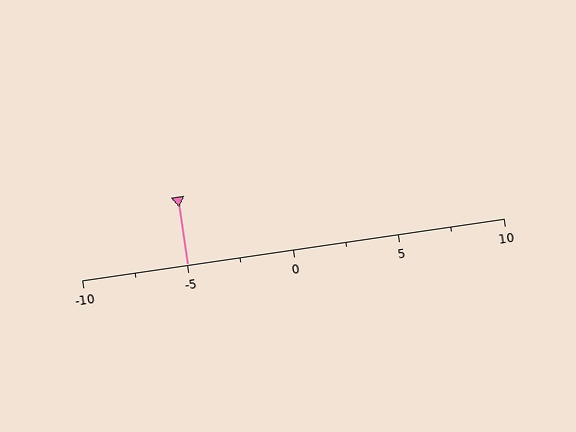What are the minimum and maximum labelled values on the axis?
The axis runs from -10 to 10.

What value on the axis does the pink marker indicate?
The marker indicates approximately -5.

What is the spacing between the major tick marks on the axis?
The major ticks are spaced 5 apart.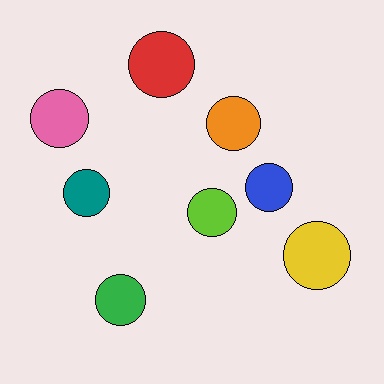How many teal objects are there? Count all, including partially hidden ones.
There is 1 teal object.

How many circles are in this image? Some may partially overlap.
There are 8 circles.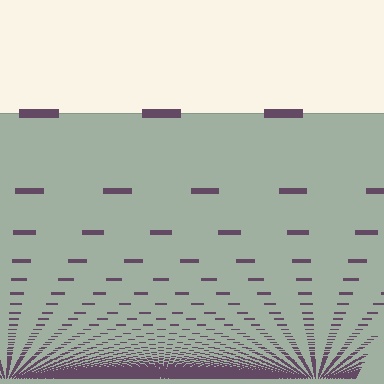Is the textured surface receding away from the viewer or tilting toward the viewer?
The surface appears to tilt toward the viewer. Texture elements get larger and sparser toward the top.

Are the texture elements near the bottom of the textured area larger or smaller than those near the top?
Smaller. The gradient is inverted — elements near the bottom are smaller and denser.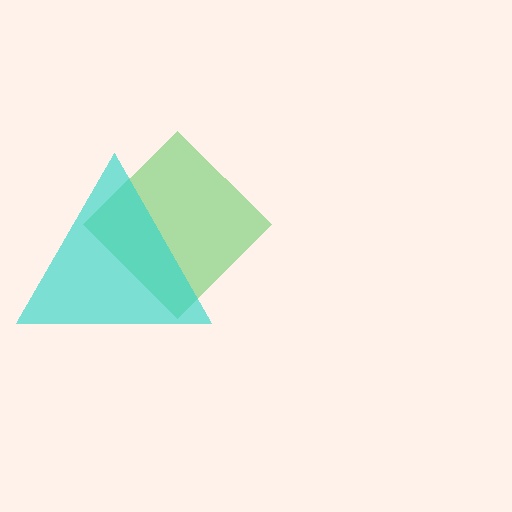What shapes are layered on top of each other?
The layered shapes are: a green diamond, a cyan triangle.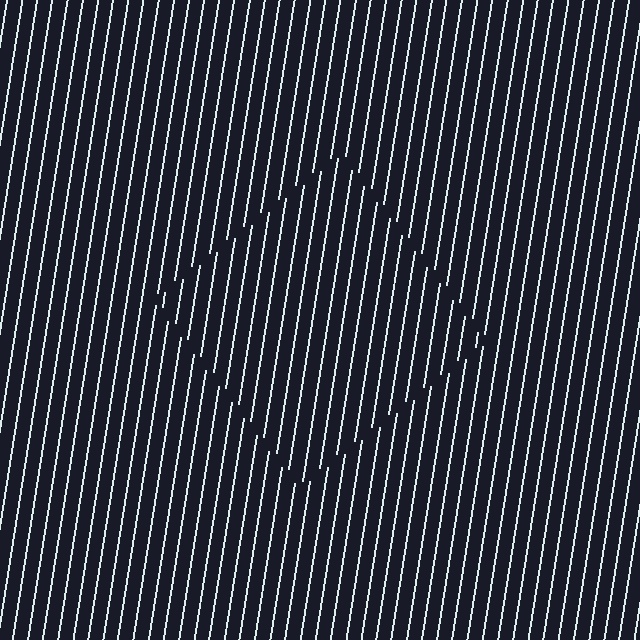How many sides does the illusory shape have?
4 sides — the line-ends trace a square.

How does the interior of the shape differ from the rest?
The interior of the shape contains the same grating, shifted by half a period — the contour is defined by the phase discontinuity where line-ends from the inner and outer gratings abut.